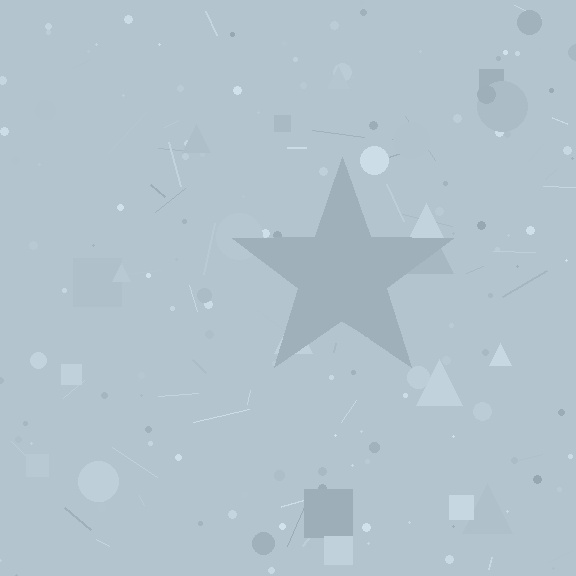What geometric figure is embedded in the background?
A star is embedded in the background.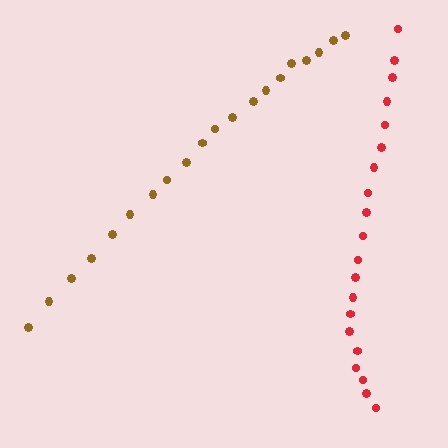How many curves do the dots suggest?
There are 2 distinct paths.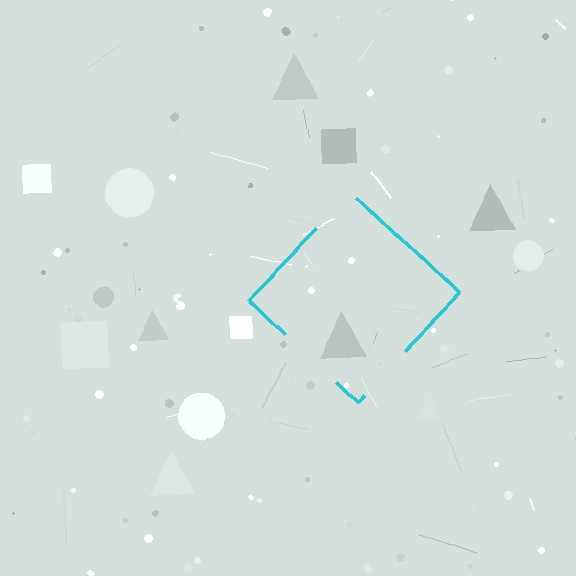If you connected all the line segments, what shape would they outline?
They would outline a diamond.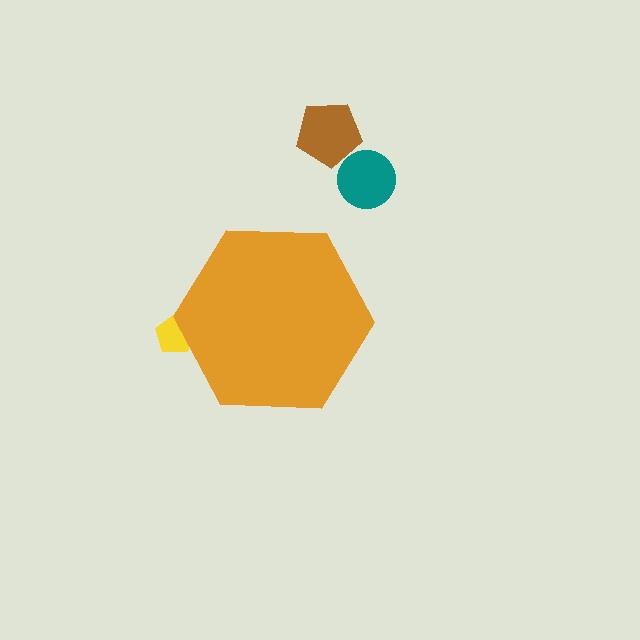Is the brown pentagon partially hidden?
No, the brown pentagon is fully visible.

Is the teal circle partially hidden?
No, the teal circle is fully visible.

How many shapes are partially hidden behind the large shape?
1 shape is partially hidden.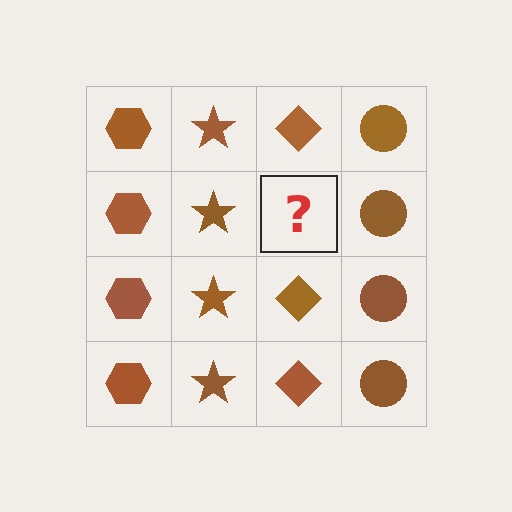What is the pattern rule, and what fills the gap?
The rule is that each column has a consistent shape. The gap should be filled with a brown diamond.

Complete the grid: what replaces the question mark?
The question mark should be replaced with a brown diamond.